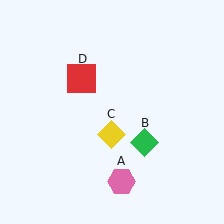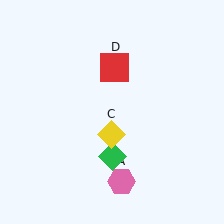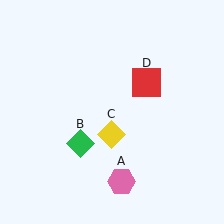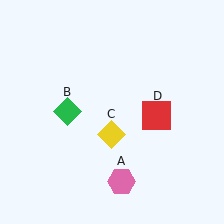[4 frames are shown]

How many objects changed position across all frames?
2 objects changed position: green diamond (object B), red square (object D).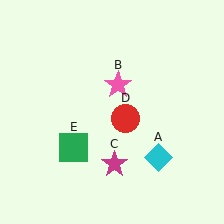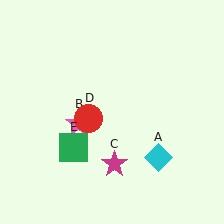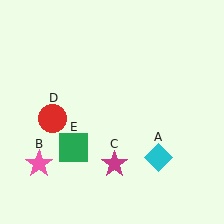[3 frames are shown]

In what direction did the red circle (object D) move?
The red circle (object D) moved left.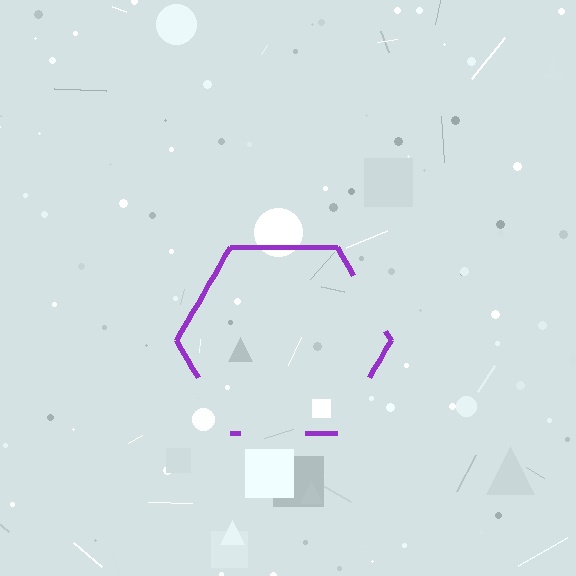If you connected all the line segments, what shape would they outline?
They would outline a hexagon.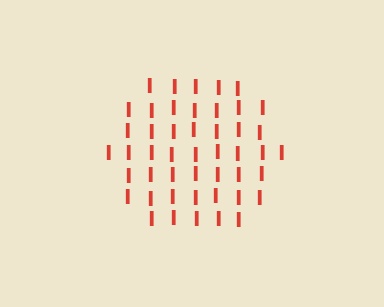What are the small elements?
The small elements are letter I's.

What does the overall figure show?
The overall figure shows a hexagon.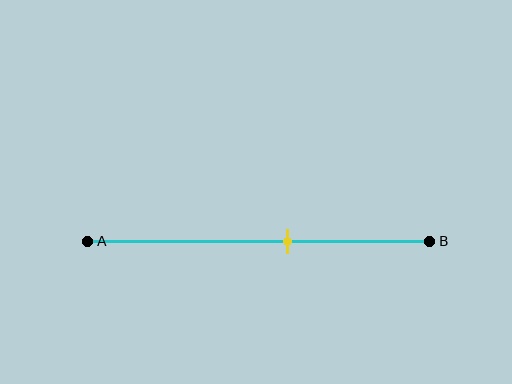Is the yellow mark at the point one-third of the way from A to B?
No, the mark is at about 60% from A, not at the 33% one-third point.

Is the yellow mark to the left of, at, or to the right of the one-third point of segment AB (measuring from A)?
The yellow mark is to the right of the one-third point of segment AB.